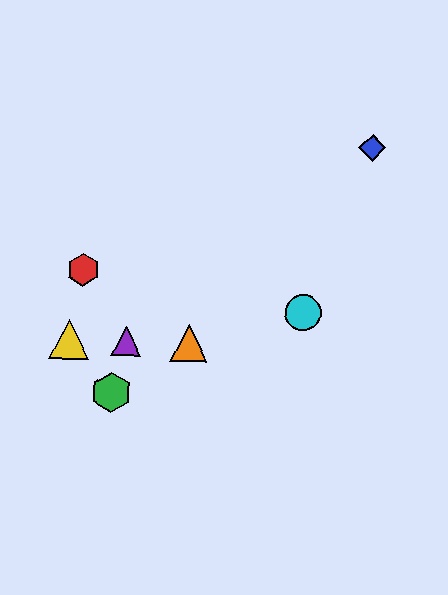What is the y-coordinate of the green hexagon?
The green hexagon is at y≈392.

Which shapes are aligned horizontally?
The yellow triangle, the purple triangle, the orange triangle are aligned horizontally.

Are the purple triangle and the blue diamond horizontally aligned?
No, the purple triangle is at y≈341 and the blue diamond is at y≈148.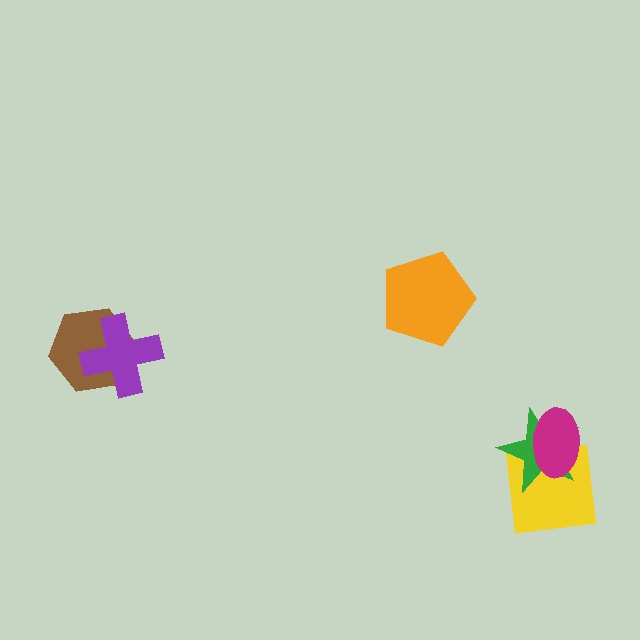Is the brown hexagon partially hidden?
Yes, it is partially covered by another shape.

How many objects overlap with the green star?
2 objects overlap with the green star.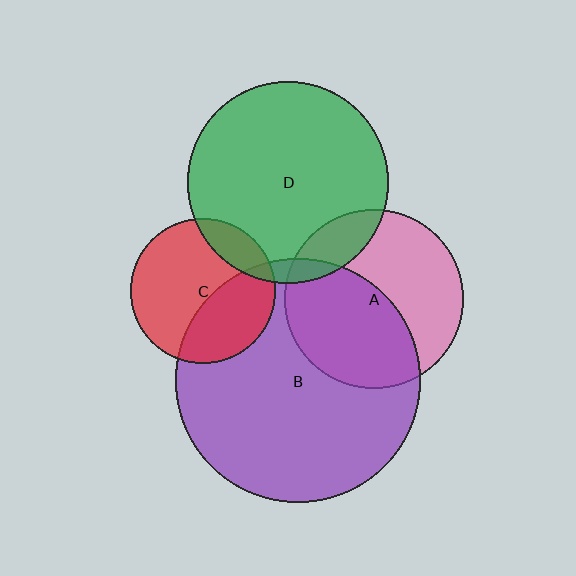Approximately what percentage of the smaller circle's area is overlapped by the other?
Approximately 5%.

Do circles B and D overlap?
Yes.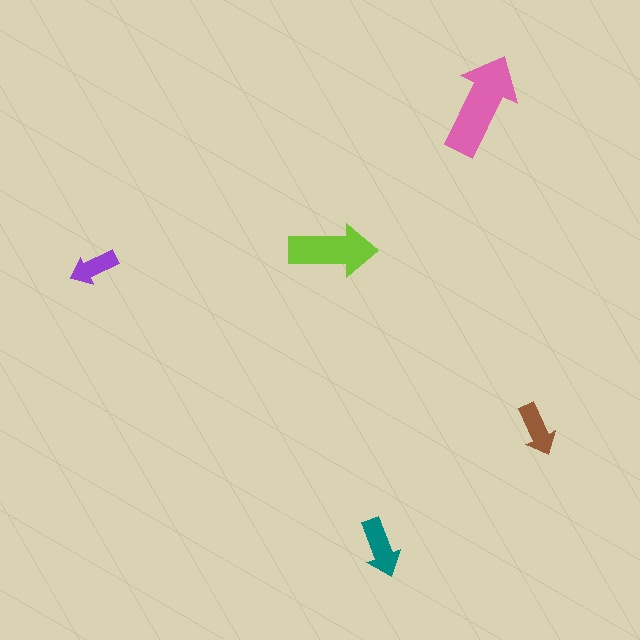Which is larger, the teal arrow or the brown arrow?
The teal one.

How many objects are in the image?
There are 5 objects in the image.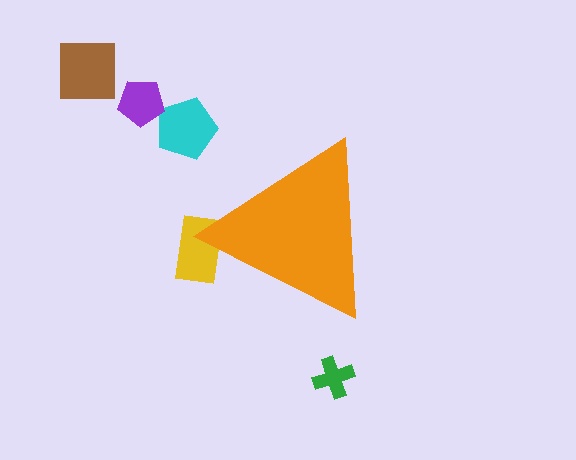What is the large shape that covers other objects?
An orange triangle.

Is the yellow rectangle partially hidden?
Yes, the yellow rectangle is partially hidden behind the orange triangle.